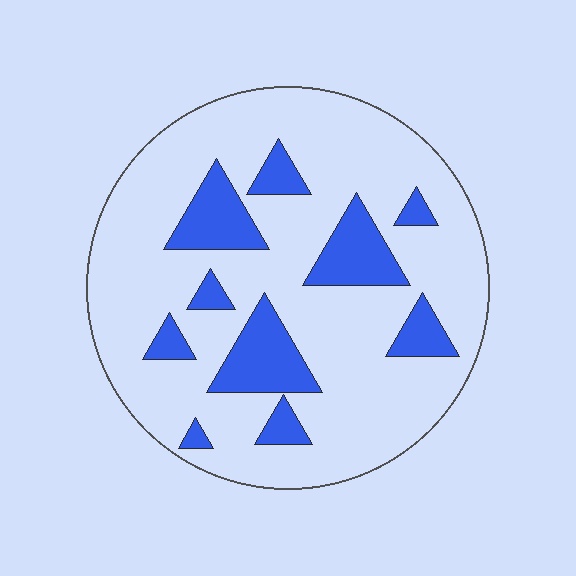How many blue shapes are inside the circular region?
10.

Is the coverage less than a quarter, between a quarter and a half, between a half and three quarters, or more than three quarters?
Less than a quarter.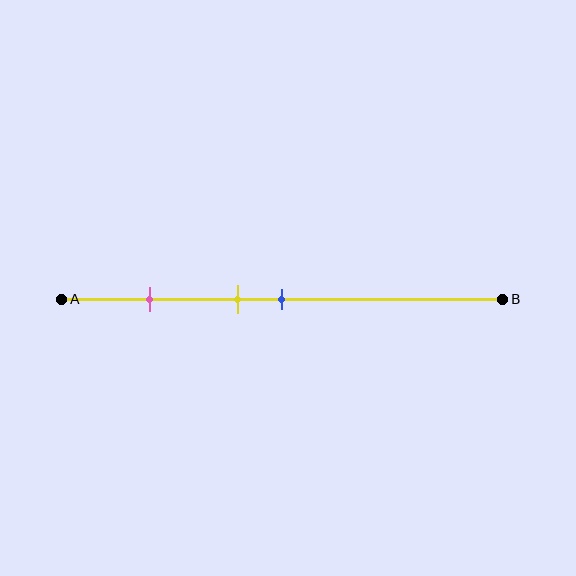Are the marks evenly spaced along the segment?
No, the marks are not evenly spaced.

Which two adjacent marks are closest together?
The yellow and blue marks are the closest adjacent pair.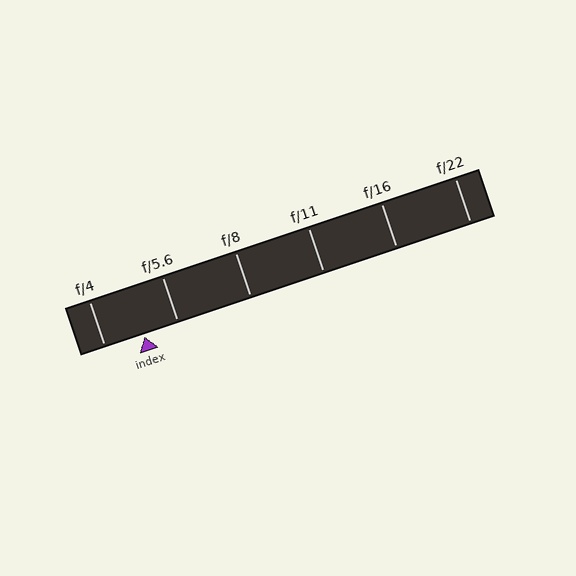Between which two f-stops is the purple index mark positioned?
The index mark is between f/4 and f/5.6.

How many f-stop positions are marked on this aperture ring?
There are 6 f-stop positions marked.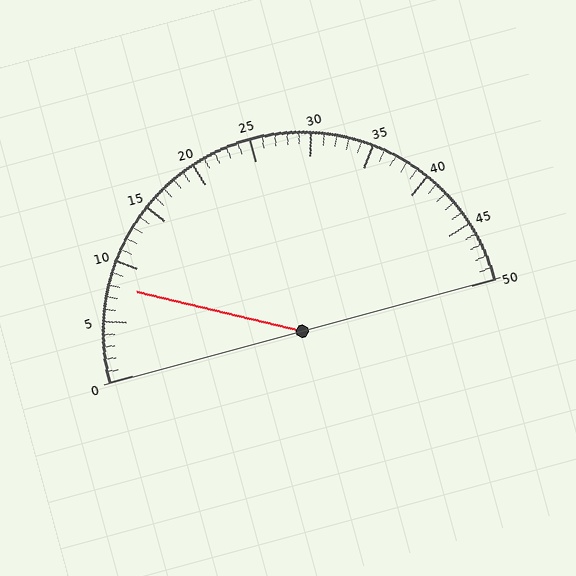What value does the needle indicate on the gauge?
The needle indicates approximately 8.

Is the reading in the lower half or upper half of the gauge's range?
The reading is in the lower half of the range (0 to 50).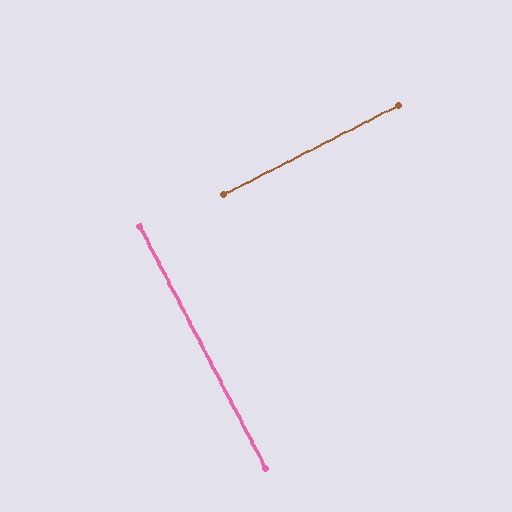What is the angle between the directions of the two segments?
Approximately 90 degrees.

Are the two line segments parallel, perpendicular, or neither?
Perpendicular — they meet at approximately 90°.